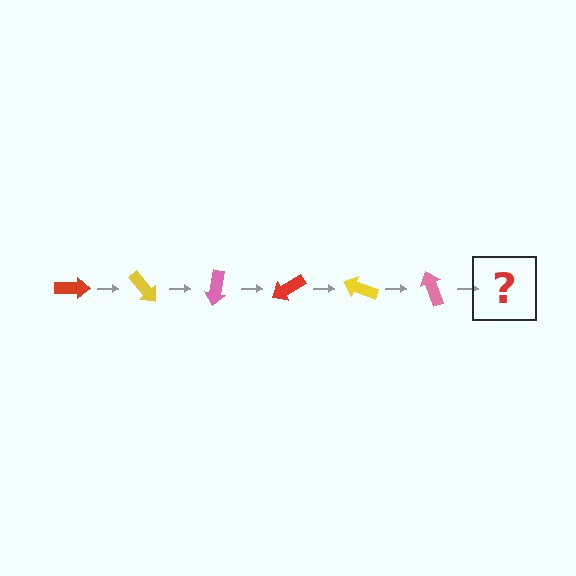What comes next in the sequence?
The next element should be a red arrow, rotated 300 degrees from the start.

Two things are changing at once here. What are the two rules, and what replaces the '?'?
The two rules are that it rotates 50 degrees each step and the color cycles through red, yellow, and pink. The '?' should be a red arrow, rotated 300 degrees from the start.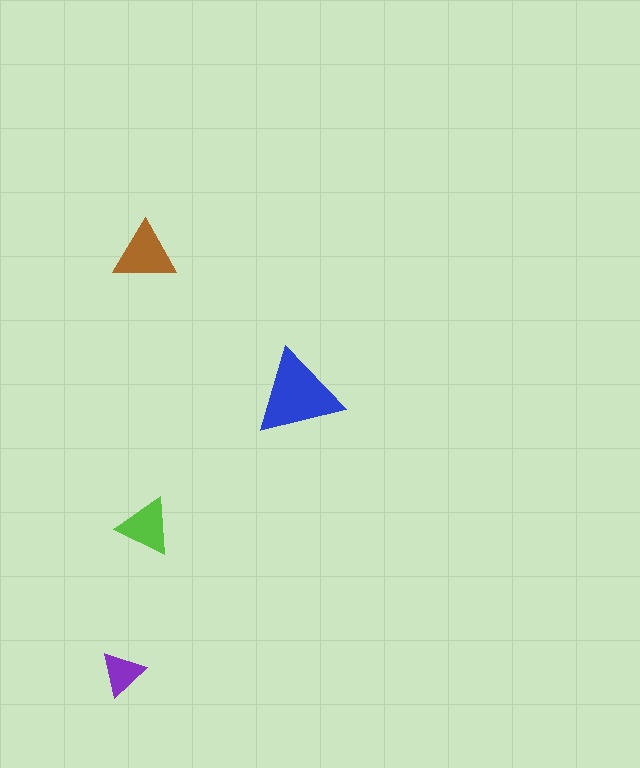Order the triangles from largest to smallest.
the blue one, the brown one, the lime one, the purple one.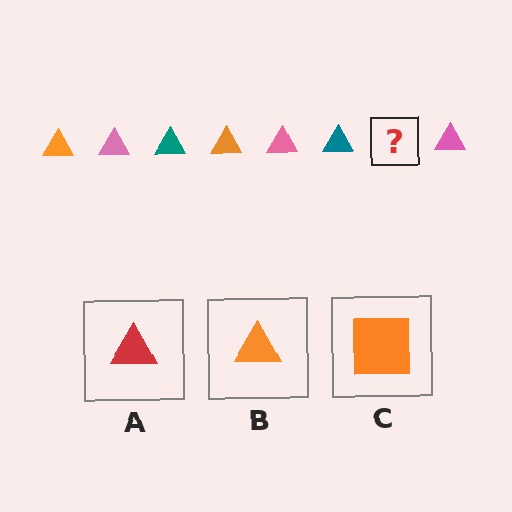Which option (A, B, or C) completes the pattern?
B.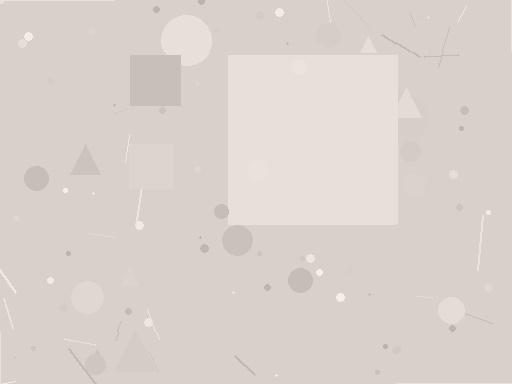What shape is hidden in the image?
A square is hidden in the image.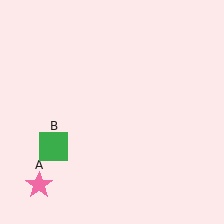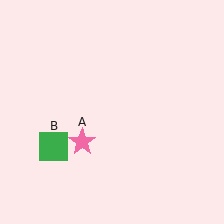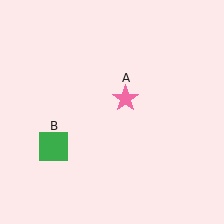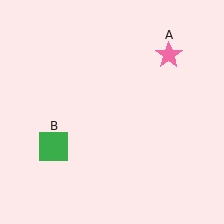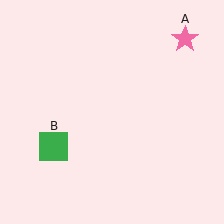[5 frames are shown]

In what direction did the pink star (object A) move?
The pink star (object A) moved up and to the right.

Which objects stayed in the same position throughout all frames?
Green square (object B) remained stationary.